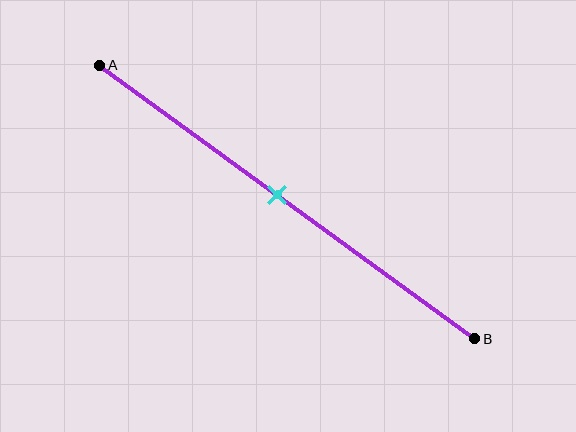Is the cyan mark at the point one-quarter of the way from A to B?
No, the mark is at about 45% from A, not at the 25% one-quarter point.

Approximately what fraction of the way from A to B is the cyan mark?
The cyan mark is approximately 45% of the way from A to B.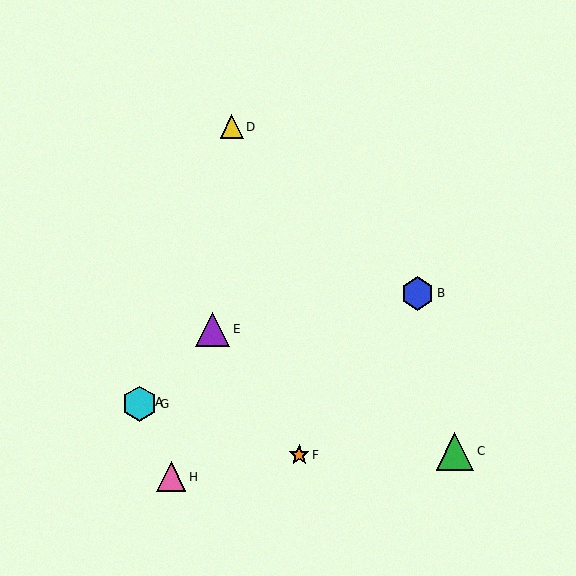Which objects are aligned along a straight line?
Objects A, E, G are aligned along a straight line.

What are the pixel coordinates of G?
Object G is at (139, 404).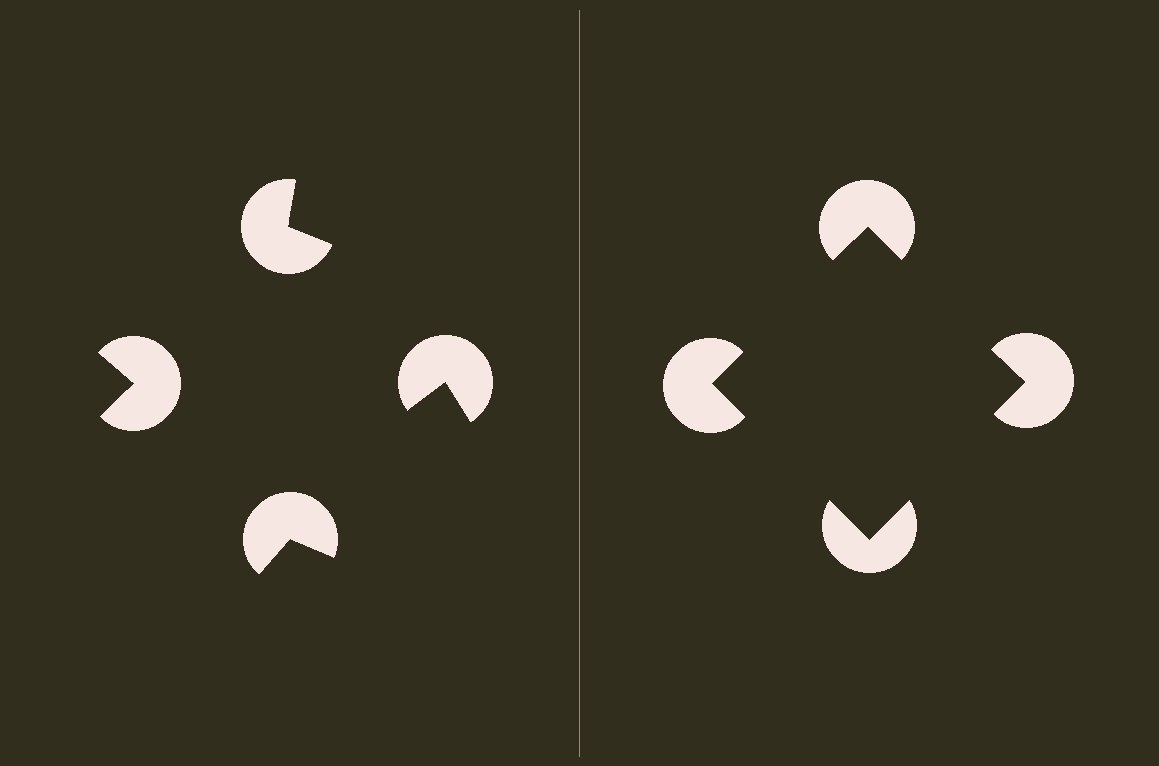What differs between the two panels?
The pac-man discs are positioned identically on both sides; only the wedge orientations differ. On the right they align to a square; on the left they are misaligned.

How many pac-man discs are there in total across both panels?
8 — 4 on each side.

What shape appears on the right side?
An illusory square.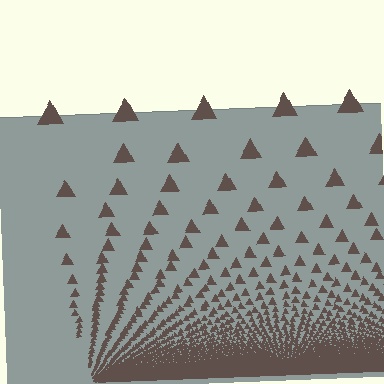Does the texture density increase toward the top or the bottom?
Density increases toward the bottom.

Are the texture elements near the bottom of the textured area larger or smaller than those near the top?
Smaller. The gradient is inverted — elements near the bottom are smaller and denser.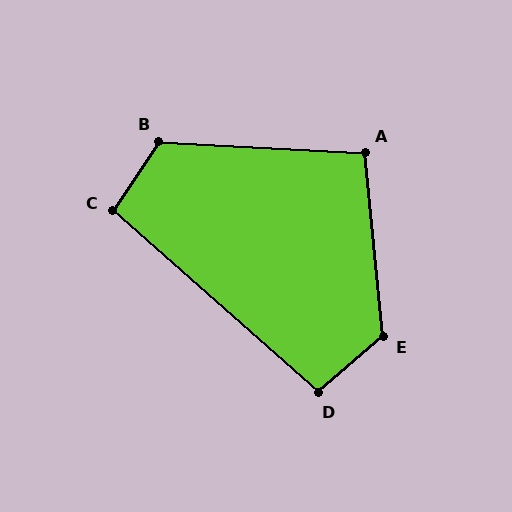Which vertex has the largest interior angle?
E, at approximately 126 degrees.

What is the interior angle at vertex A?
Approximately 99 degrees (obtuse).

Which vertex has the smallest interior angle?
D, at approximately 97 degrees.